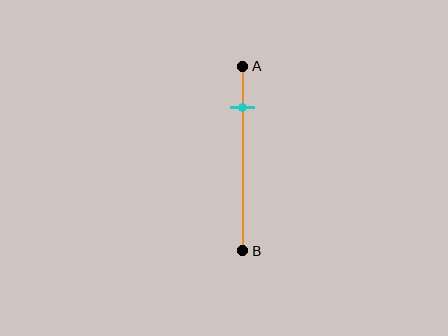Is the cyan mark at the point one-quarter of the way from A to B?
Yes, the mark is approximately at the one-quarter point.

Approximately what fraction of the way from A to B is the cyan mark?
The cyan mark is approximately 20% of the way from A to B.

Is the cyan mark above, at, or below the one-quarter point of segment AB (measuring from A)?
The cyan mark is approximately at the one-quarter point of segment AB.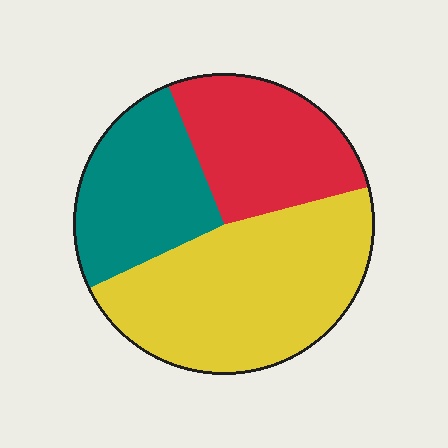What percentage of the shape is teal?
Teal covers 26% of the shape.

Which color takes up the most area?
Yellow, at roughly 45%.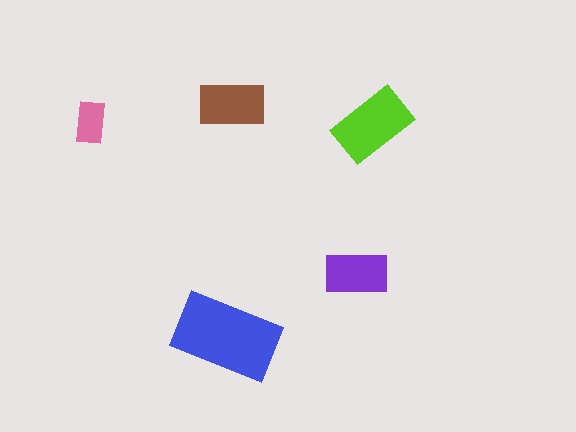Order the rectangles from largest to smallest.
the blue one, the lime one, the brown one, the purple one, the pink one.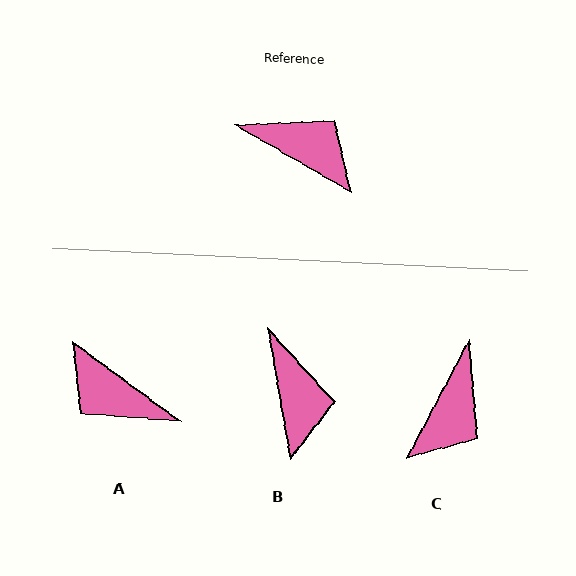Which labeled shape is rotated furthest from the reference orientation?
A, about 174 degrees away.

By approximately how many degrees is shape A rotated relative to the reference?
Approximately 174 degrees counter-clockwise.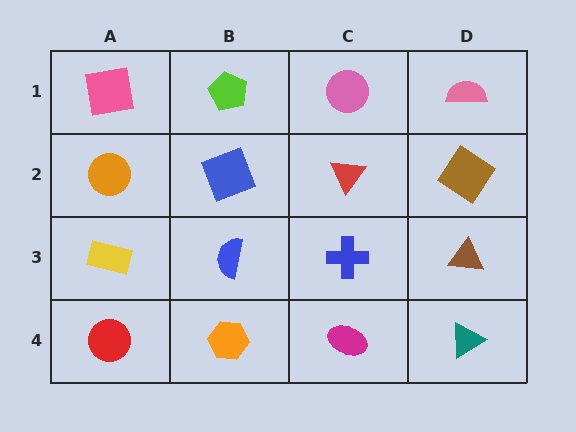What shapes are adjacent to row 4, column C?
A blue cross (row 3, column C), an orange hexagon (row 4, column B), a teal triangle (row 4, column D).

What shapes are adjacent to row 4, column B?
A blue semicircle (row 3, column B), a red circle (row 4, column A), a magenta ellipse (row 4, column C).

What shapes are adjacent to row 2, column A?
A pink square (row 1, column A), a yellow rectangle (row 3, column A), a blue square (row 2, column B).